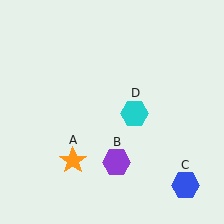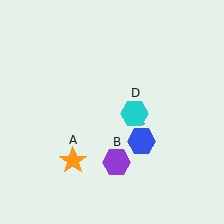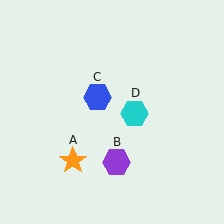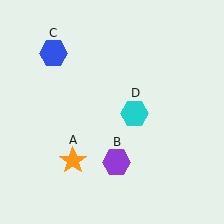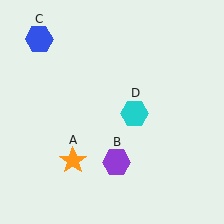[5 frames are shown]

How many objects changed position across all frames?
1 object changed position: blue hexagon (object C).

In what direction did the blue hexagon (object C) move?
The blue hexagon (object C) moved up and to the left.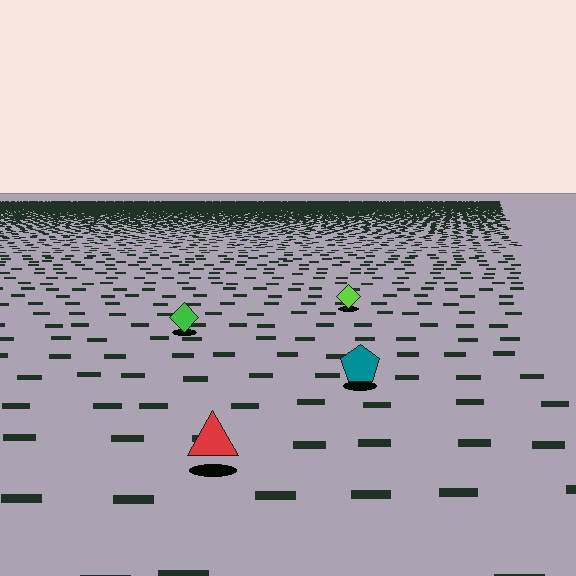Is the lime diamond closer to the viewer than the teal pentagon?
No. The teal pentagon is closer — you can tell from the texture gradient: the ground texture is coarser near it.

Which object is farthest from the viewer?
The lime diamond is farthest from the viewer. It appears smaller and the ground texture around it is denser.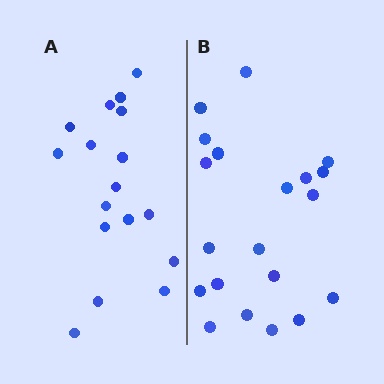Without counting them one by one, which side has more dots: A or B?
Region B (the right region) has more dots.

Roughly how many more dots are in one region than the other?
Region B has just a few more — roughly 2 or 3 more dots than region A.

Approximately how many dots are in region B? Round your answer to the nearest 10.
About 20 dots.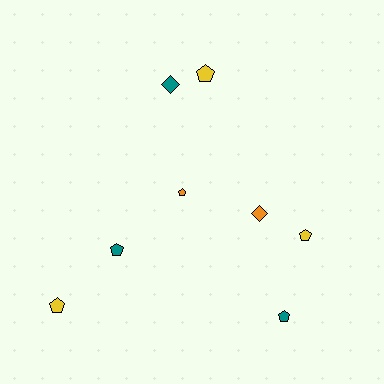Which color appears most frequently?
Yellow, with 3 objects.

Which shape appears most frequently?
Pentagon, with 6 objects.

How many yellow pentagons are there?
There are 3 yellow pentagons.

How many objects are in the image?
There are 8 objects.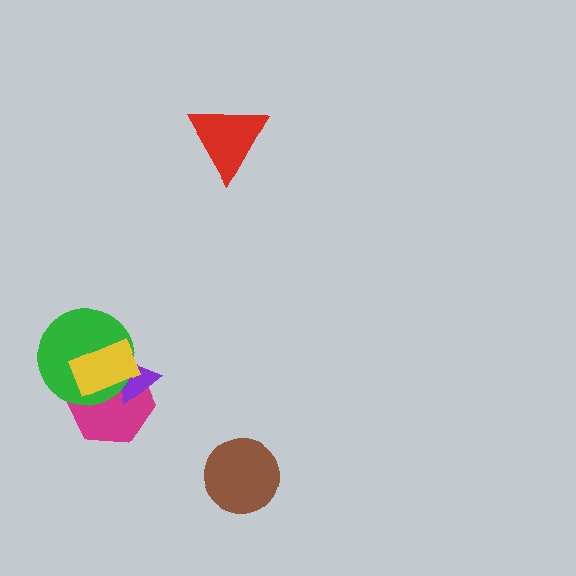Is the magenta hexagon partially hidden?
Yes, it is partially covered by another shape.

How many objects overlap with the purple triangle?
3 objects overlap with the purple triangle.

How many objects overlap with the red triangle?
0 objects overlap with the red triangle.